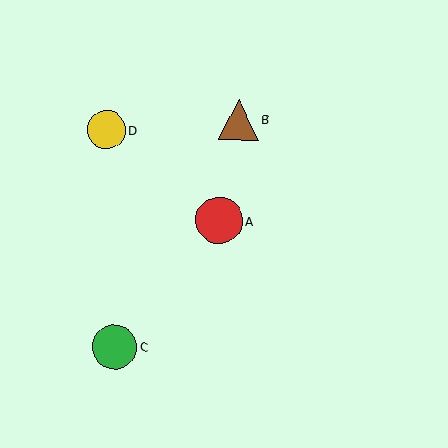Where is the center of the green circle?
The center of the green circle is at (114, 347).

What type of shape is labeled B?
Shape B is a brown triangle.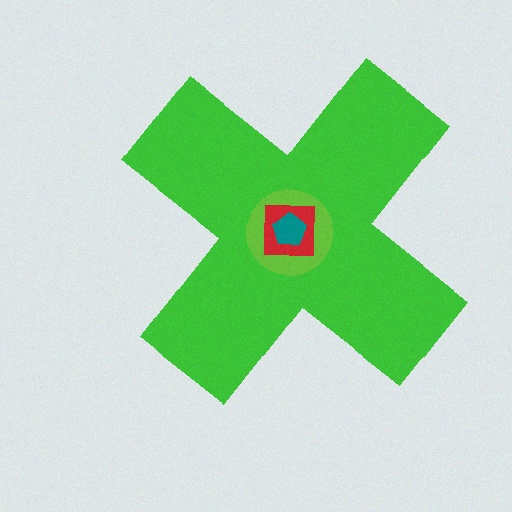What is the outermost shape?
The green cross.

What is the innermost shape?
The teal pentagon.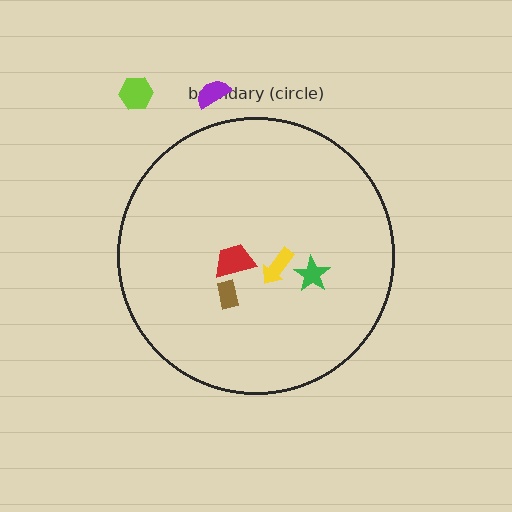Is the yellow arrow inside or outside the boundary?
Inside.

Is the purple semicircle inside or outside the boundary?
Outside.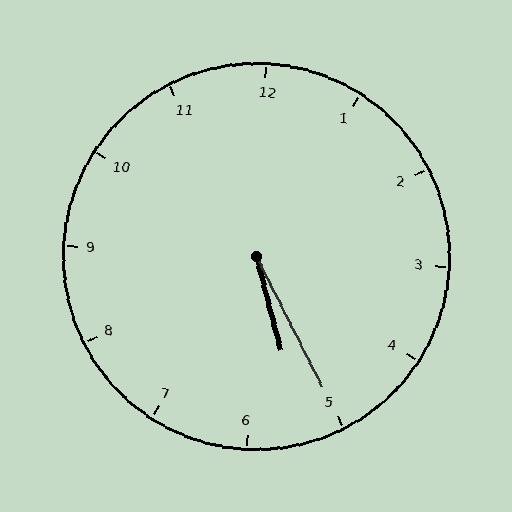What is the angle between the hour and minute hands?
Approximately 12 degrees.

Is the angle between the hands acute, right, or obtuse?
It is acute.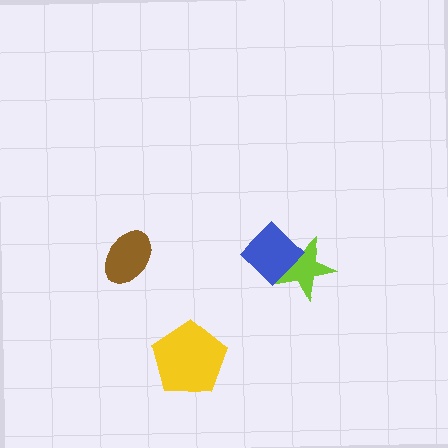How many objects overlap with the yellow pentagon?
0 objects overlap with the yellow pentagon.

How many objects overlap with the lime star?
1 object overlaps with the lime star.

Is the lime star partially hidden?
Yes, it is partially covered by another shape.